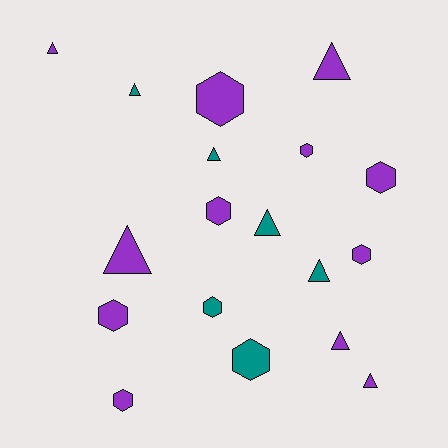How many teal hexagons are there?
There are 2 teal hexagons.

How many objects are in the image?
There are 18 objects.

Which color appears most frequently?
Purple, with 12 objects.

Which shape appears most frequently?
Triangle, with 9 objects.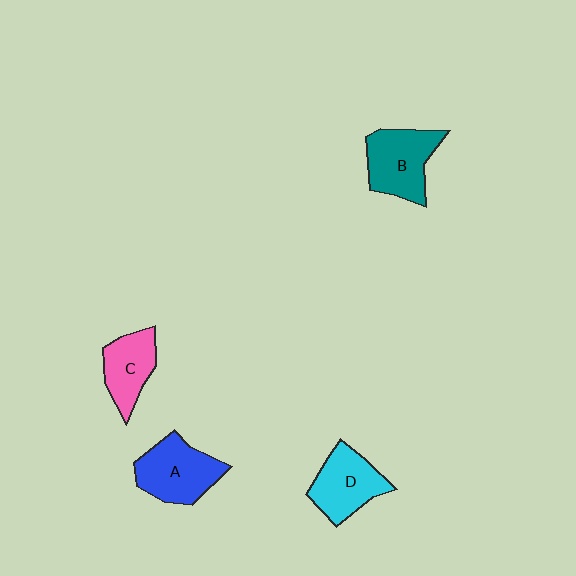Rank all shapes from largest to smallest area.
From largest to smallest: A (blue), B (teal), D (cyan), C (pink).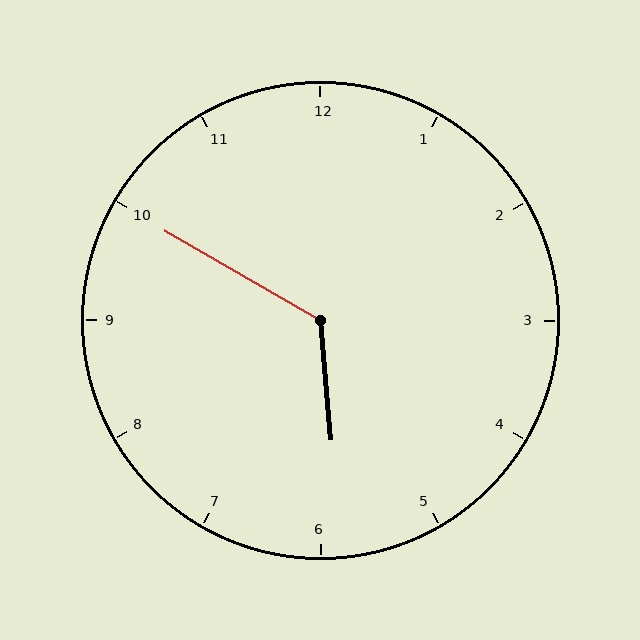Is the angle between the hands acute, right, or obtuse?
It is obtuse.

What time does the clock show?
5:50.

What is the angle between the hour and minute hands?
Approximately 125 degrees.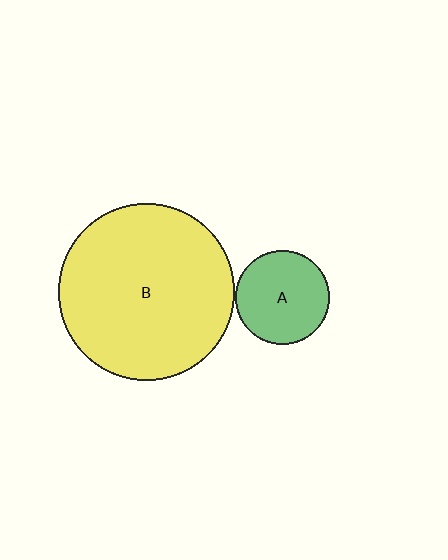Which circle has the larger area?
Circle B (yellow).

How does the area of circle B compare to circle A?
Approximately 3.5 times.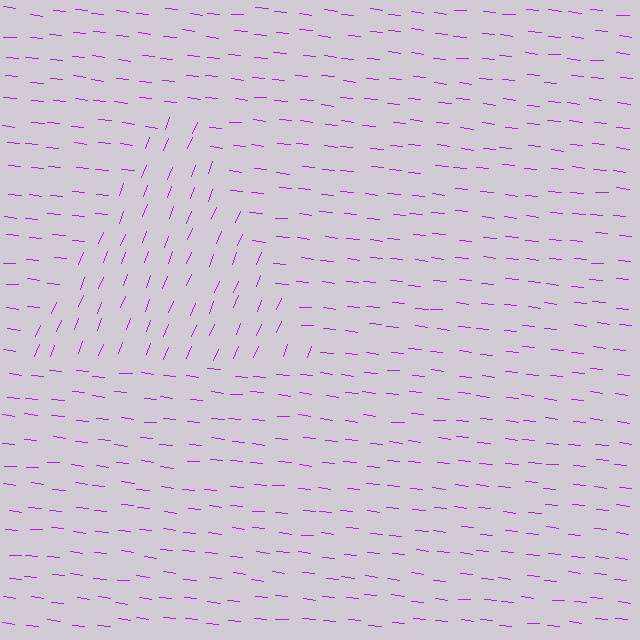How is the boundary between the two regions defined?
The boundary is defined purely by a change in line orientation (approximately 74 degrees difference). All lines are the same color and thickness.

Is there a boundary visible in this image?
Yes, there is a texture boundary formed by a change in line orientation.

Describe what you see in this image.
The image is filled with small purple line segments. A triangle region in the image has lines oriented differently from the surrounding lines, creating a visible texture boundary.